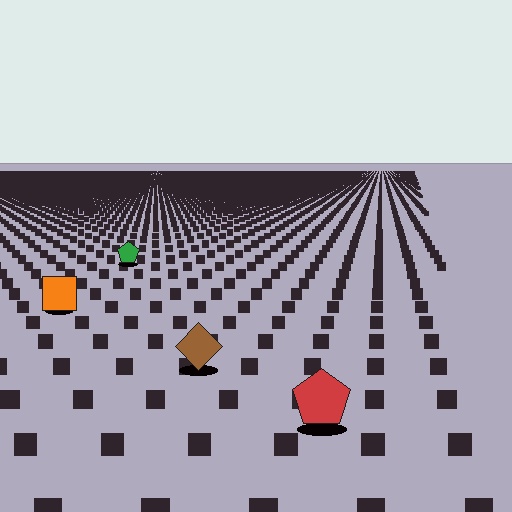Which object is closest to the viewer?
The red pentagon is closest. The texture marks near it are larger and more spread out.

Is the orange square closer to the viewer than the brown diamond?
No. The brown diamond is closer — you can tell from the texture gradient: the ground texture is coarser near it.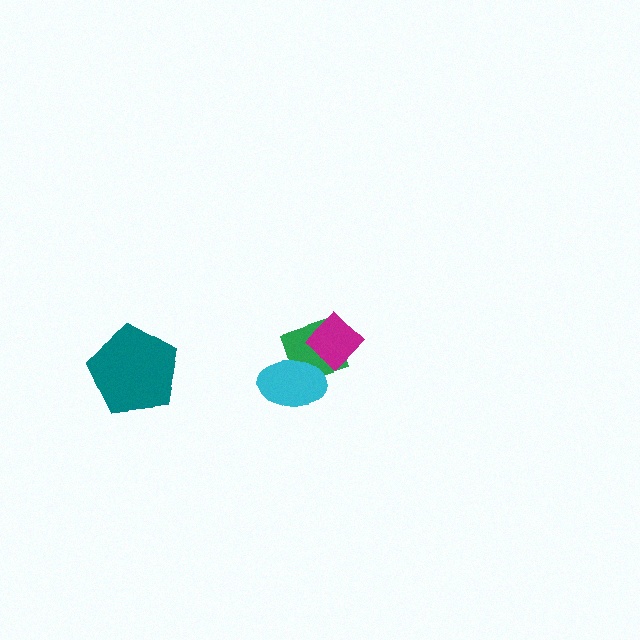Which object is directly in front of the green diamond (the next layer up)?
The magenta diamond is directly in front of the green diamond.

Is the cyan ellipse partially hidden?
No, no other shape covers it.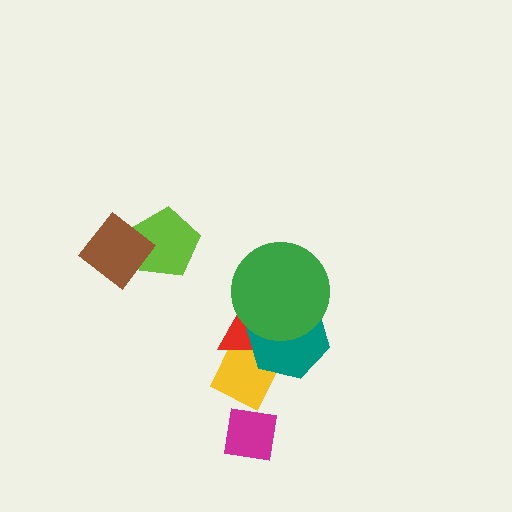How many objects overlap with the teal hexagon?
3 objects overlap with the teal hexagon.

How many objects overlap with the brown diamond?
1 object overlaps with the brown diamond.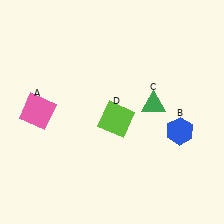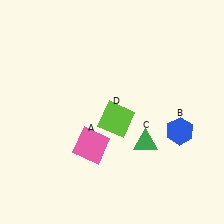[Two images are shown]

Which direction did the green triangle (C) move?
The green triangle (C) moved down.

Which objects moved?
The objects that moved are: the pink square (A), the green triangle (C).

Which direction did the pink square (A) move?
The pink square (A) moved right.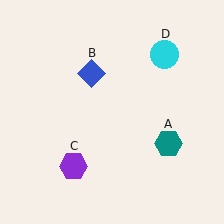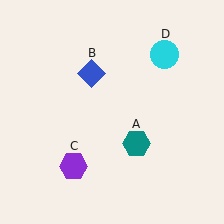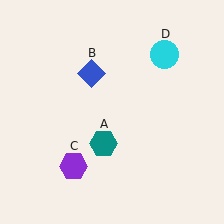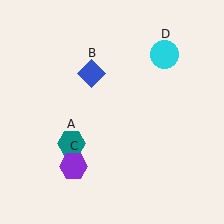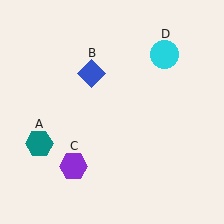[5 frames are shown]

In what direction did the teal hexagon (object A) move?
The teal hexagon (object A) moved left.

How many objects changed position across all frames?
1 object changed position: teal hexagon (object A).